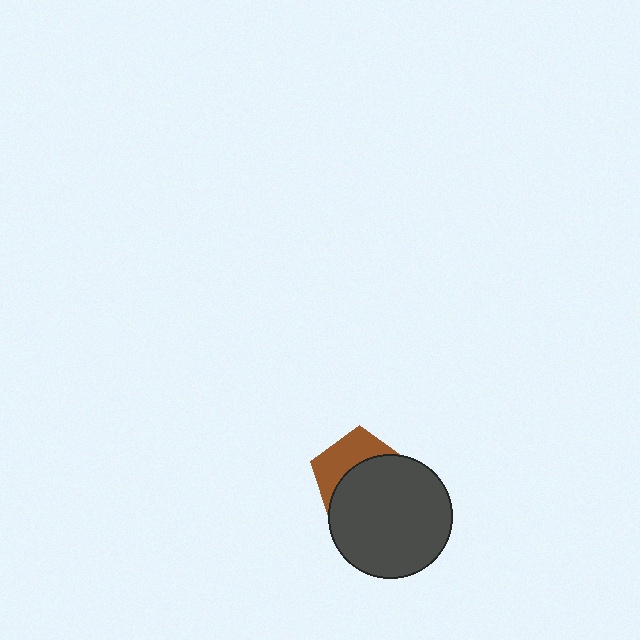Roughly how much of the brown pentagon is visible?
A small part of it is visible (roughly 40%).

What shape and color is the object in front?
The object in front is a dark gray circle.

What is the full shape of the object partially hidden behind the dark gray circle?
The partially hidden object is a brown pentagon.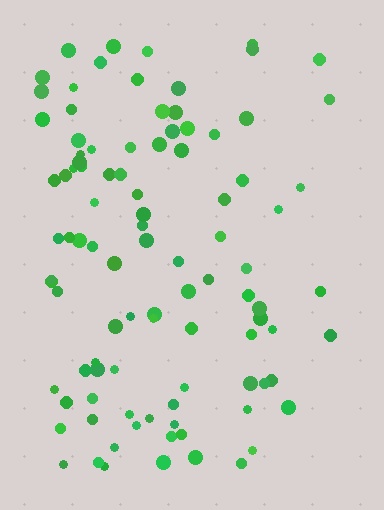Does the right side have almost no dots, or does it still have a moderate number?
Still a moderate number, just noticeably fewer than the left.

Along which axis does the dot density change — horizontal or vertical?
Horizontal.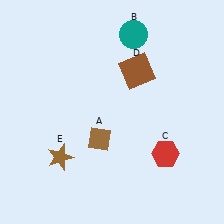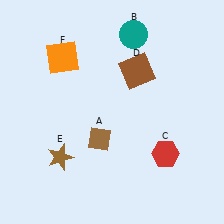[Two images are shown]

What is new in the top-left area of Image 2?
An orange square (F) was added in the top-left area of Image 2.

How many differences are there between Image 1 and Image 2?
There is 1 difference between the two images.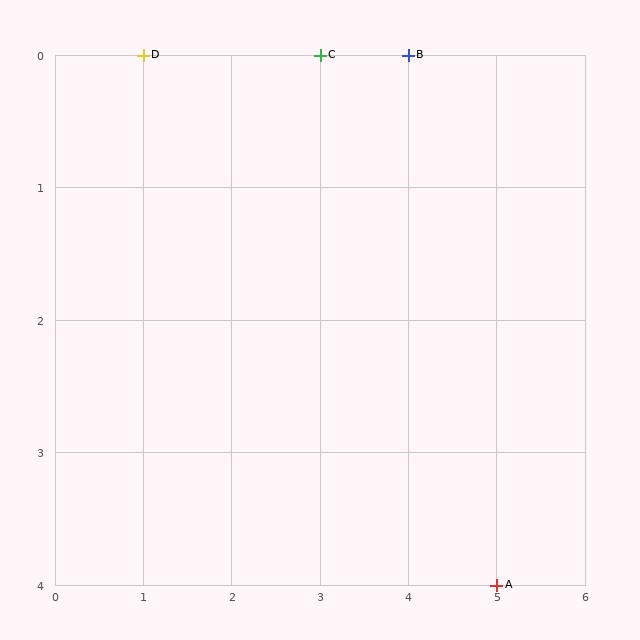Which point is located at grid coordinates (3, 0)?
Point C is at (3, 0).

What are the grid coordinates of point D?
Point D is at grid coordinates (1, 0).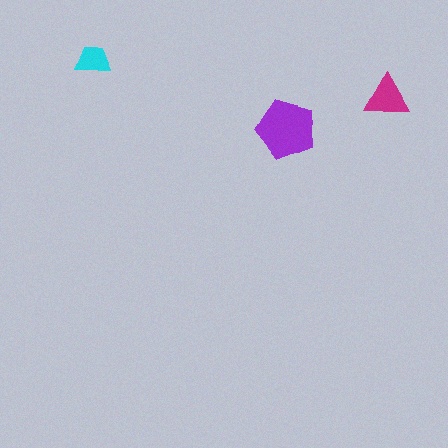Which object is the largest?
The purple pentagon.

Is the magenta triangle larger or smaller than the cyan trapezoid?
Larger.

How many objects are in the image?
There are 3 objects in the image.